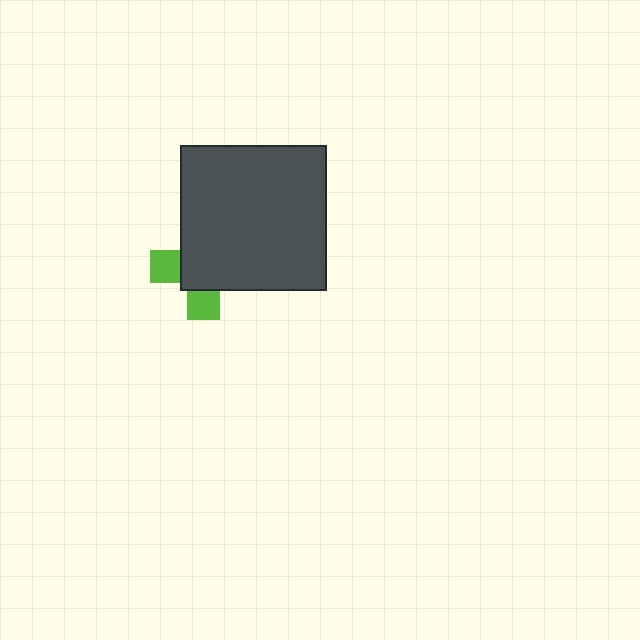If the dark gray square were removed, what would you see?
You would see the complete lime cross.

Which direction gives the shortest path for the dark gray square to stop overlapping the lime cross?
Moving toward the upper-right gives the shortest separation.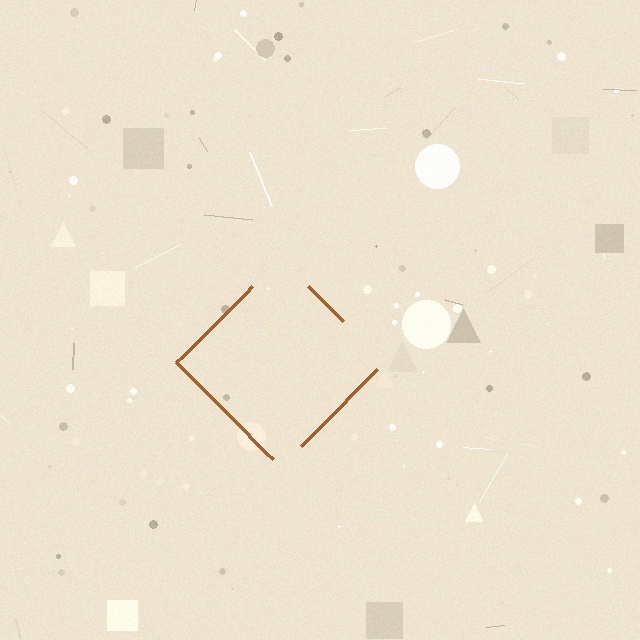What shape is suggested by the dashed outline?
The dashed outline suggests a diamond.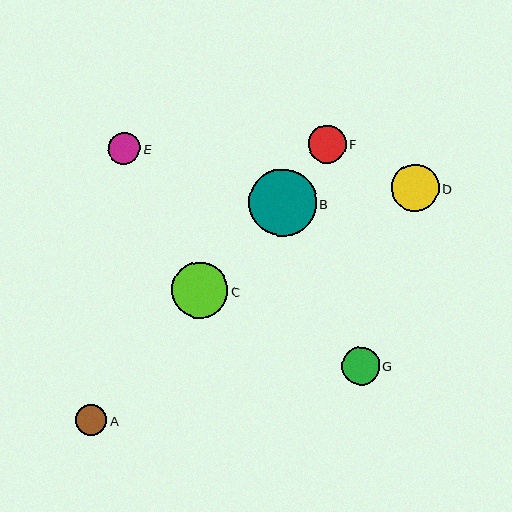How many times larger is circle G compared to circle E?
Circle G is approximately 1.2 times the size of circle E.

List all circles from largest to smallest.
From largest to smallest: B, C, D, G, F, E, A.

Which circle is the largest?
Circle B is the largest with a size of approximately 68 pixels.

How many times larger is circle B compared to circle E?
Circle B is approximately 2.1 times the size of circle E.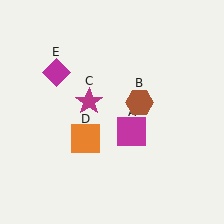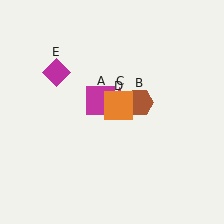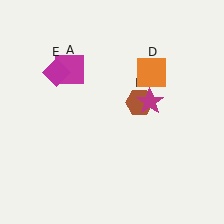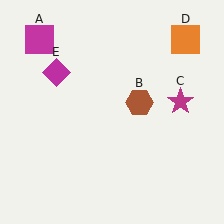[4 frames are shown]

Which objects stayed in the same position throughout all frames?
Brown hexagon (object B) and magenta diamond (object E) remained stationary.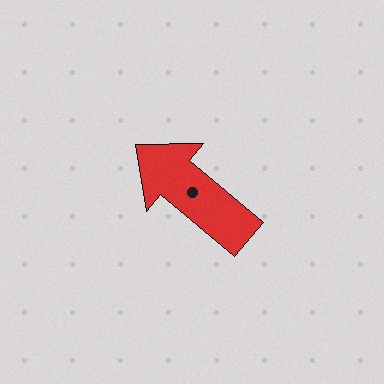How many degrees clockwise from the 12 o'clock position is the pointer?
Approximately 310 degrees.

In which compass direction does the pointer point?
Northwest.